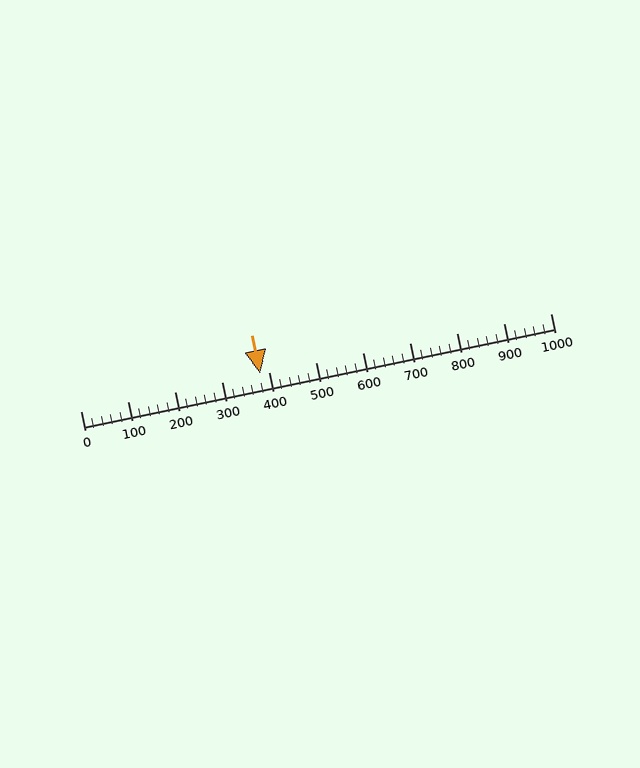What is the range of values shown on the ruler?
The ruler shows values from 0 to 1000.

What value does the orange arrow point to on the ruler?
The orange arrow points to approximately 382.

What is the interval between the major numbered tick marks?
The major tick marks are spaced 100 units apart.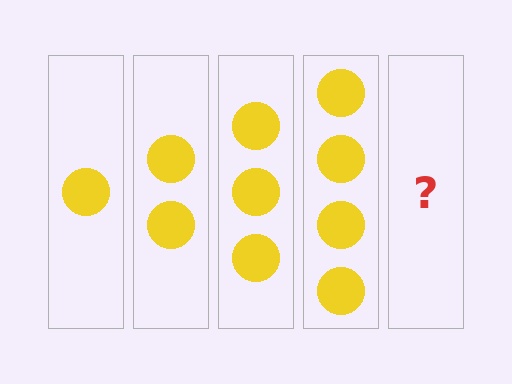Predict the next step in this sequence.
The next step is 5 circles.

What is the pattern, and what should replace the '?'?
The pattern is that each step adds one more circle. The '?' should be 5 circles.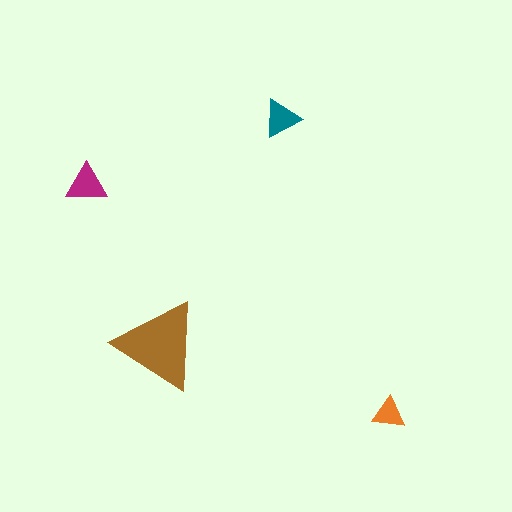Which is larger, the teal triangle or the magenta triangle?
The magenta one.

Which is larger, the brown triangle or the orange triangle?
The brown one.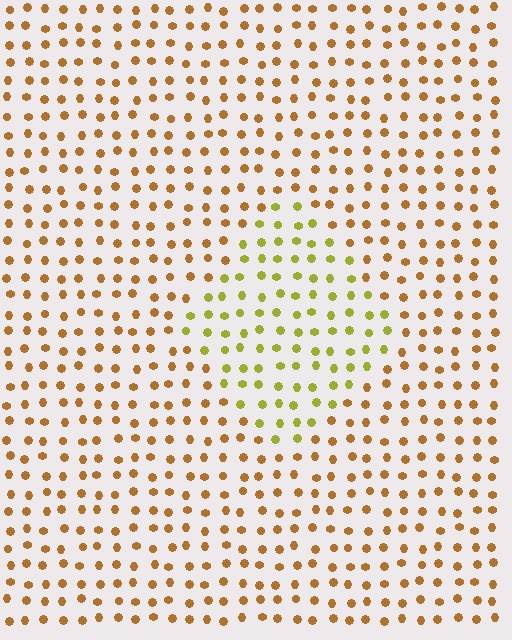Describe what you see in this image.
The image is filled with small brown elements in a uniform arrangement. A diamond-shaped region is visible where the elements are tinted to a slightly different hue, forming a subtle color boundary.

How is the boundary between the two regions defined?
The boundary is defined purely by a slight shift in hue (about 38 degrees). Spacing, size, and orientation are identical on both sides.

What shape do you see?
I see a diamond.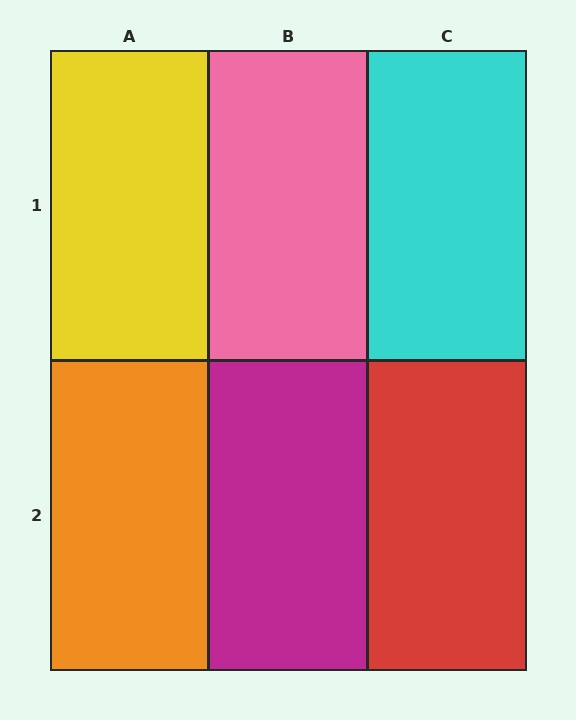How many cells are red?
1 cell is red.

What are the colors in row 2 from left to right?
Orange, magenta, red.